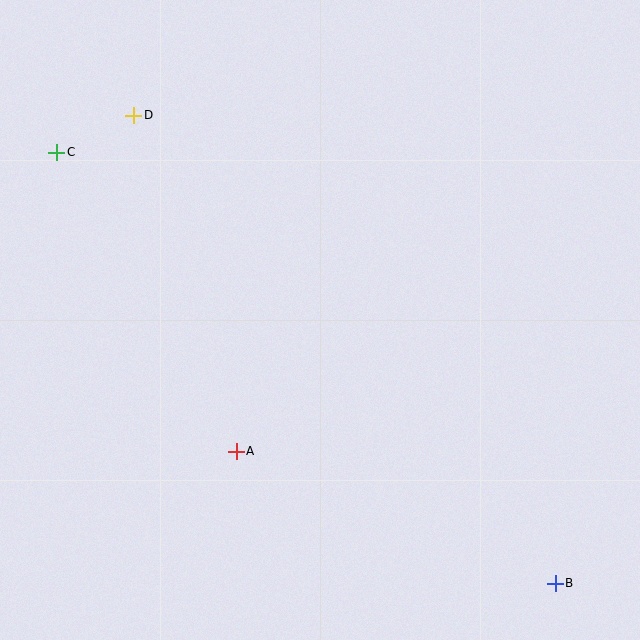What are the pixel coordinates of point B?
Point B is at (555, 583).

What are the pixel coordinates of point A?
Point A is at (236, 451).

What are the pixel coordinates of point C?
Point C is at (57, 152).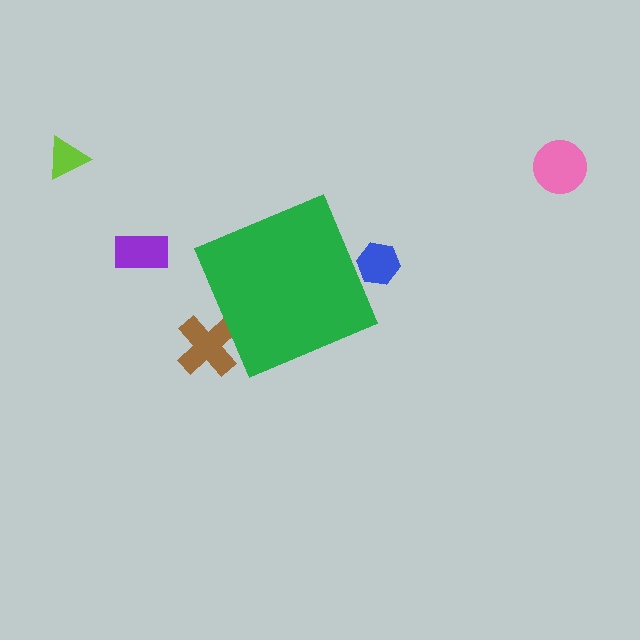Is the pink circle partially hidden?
No, the pink circle is fully visible.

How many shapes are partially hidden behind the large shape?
2 shapes are partially hidden.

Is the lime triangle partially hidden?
No, the lime triangle is fully visible.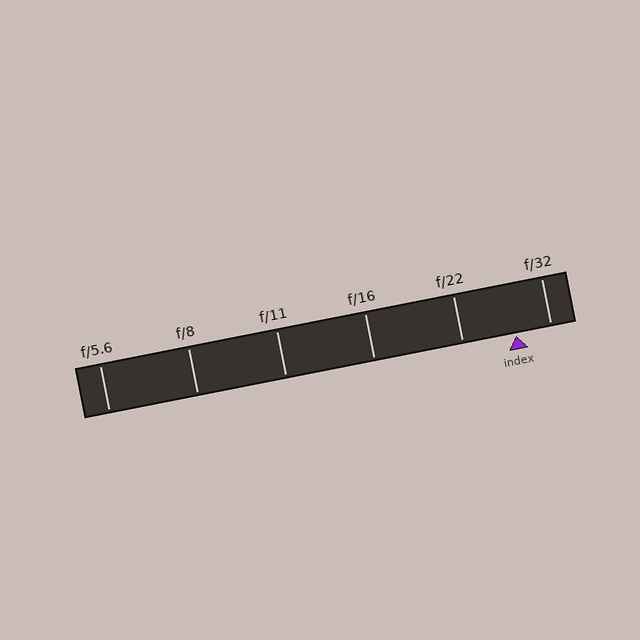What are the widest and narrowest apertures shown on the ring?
The widest aperture shown is f/5.6 and the narrowest is f/32.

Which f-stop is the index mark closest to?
The index mark is closest to f/32.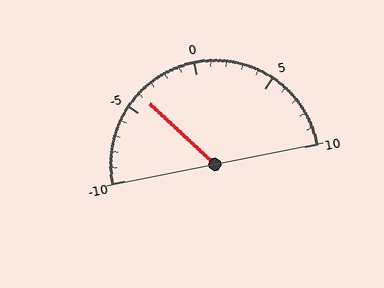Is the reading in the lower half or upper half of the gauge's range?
The reading is in the lower half of the range (-10 to 10).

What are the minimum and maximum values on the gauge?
The gauge ranges from -10 to 10.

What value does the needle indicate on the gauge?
The needle indicates approximately -4.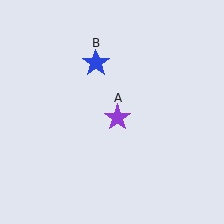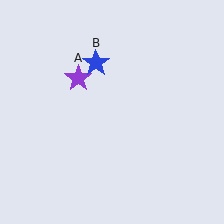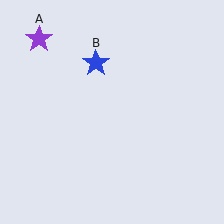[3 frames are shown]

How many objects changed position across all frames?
1 object changed position: purple star (object A).